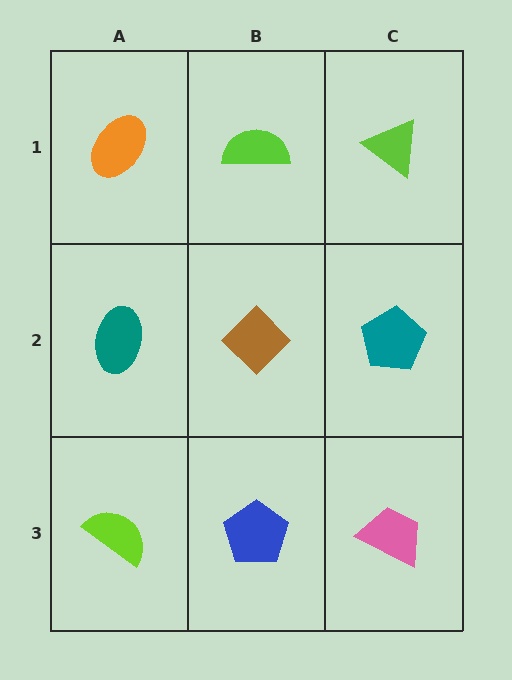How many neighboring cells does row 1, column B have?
3.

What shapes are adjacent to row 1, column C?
A teal pentagon (row 2, column C), a lime semicircle (row 1, column B).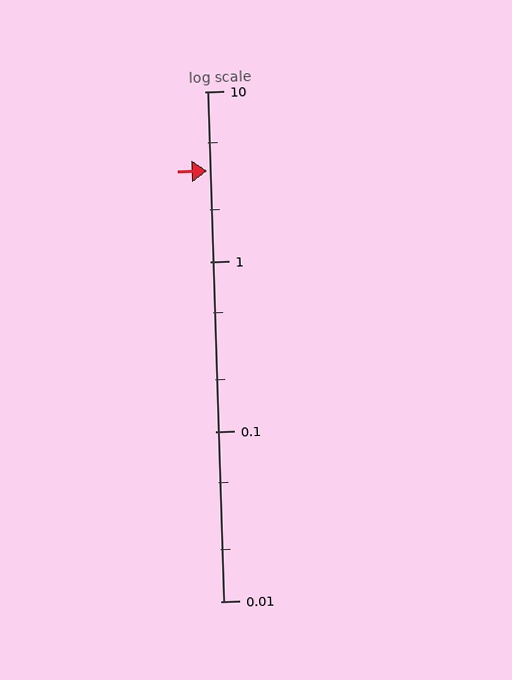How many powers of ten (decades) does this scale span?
The scale spans 3 decades, from 0.01 to 10.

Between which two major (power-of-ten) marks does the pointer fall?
The pointer is between 1 and 10.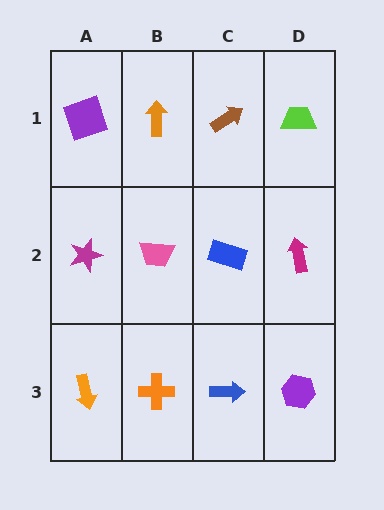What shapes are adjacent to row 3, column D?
A magenta arrow (row 2, column D), a blue arrow (row 3, column C).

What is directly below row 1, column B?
A pink trapezoid.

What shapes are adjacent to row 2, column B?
An orange arrow (row 1, column B), an orange cross (row 3, column B), a magenta star (row 2, column A), a blue rectangle (row 2, column C).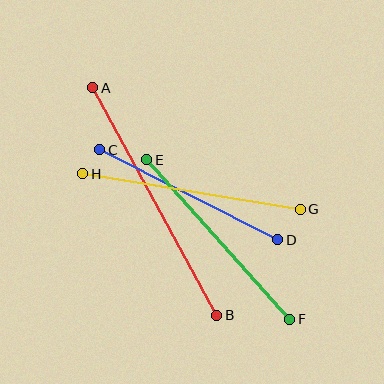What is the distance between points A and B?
The distance is approximately 259 pixels.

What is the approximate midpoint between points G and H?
The midpoint is at approximately (191, 191) pixels.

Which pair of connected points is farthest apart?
Points A and B are farthest apart.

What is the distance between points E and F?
The distance is approximately 214 pixels.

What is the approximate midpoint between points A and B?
The midpoint is at approximately (155, 201) pixels.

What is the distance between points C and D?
The distance is approximately 200 pixels.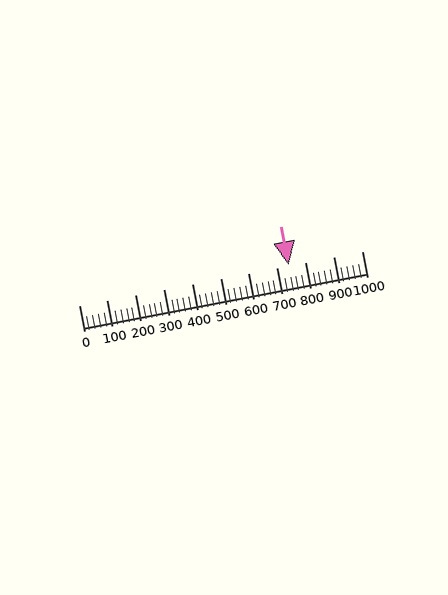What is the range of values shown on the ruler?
The ruler shows values from 0 to 1000.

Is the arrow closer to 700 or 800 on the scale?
The arrow is closer to 700.